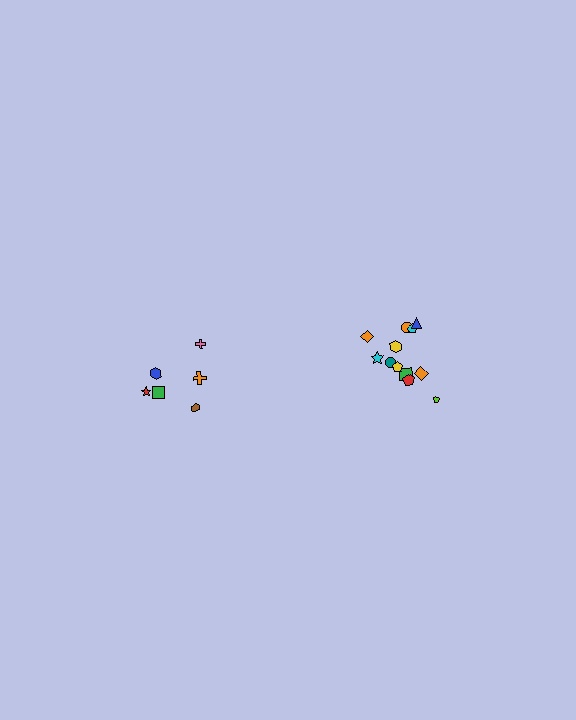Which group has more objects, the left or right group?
The right group.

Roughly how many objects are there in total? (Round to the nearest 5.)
Roughly 20 objects in total.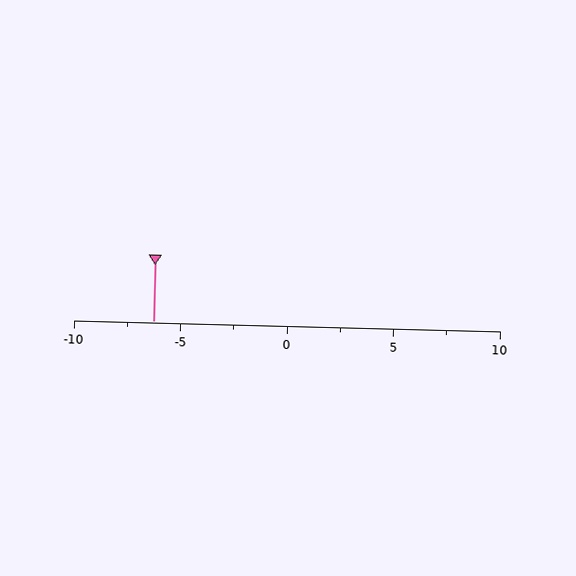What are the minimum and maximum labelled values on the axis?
The axis runs from -10 to 10.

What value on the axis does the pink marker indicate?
The marker indicates approximately -6.2.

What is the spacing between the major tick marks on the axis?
The major ticks are spaced 5 apart.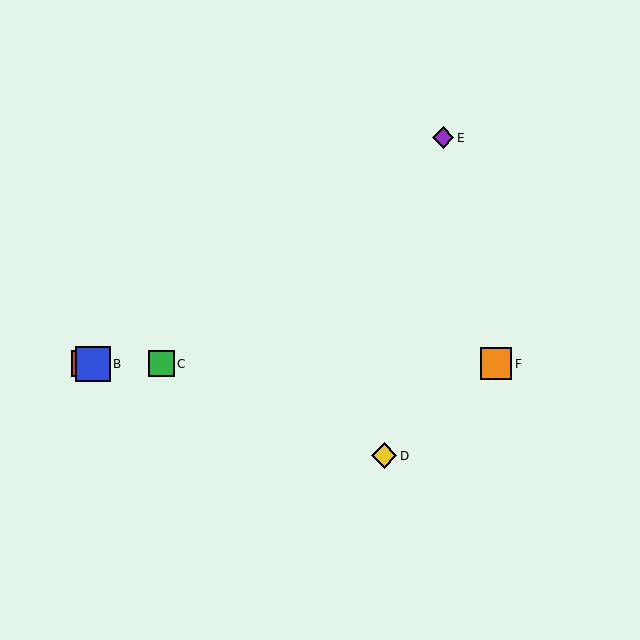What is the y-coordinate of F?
Object F is at y≈364.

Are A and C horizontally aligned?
Yes, both are at y≈364.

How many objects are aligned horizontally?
4 objects (A, B, C, F) are aligned horizontally.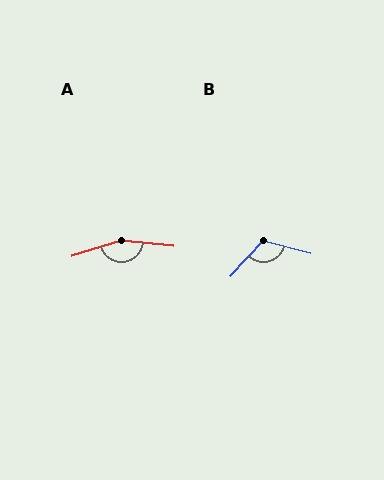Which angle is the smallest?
B, at approximately 117 degrees.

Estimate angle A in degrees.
Approximately 156 degrees.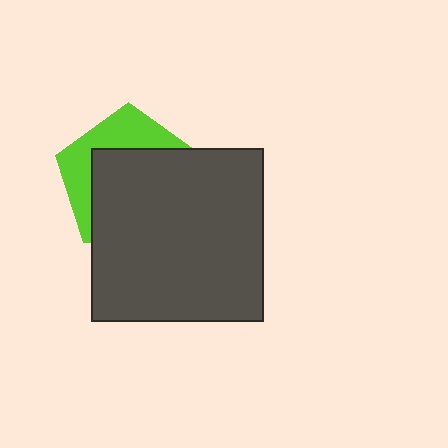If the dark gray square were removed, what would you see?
You would see the complete lime pentagon.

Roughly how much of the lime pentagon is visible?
A small part of it is visible (roughly 35%).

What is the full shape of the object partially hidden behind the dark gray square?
The partially hidden object is a lime pentagon.